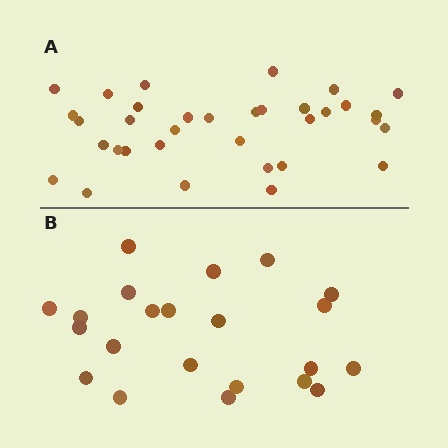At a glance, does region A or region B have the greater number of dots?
Region A (the top region) has more dots.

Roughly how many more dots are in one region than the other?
Region A has roughly 12 or so more dots than region B.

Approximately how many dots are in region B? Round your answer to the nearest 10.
About 20 dots. (The exact count is 22, which rounds to 20.)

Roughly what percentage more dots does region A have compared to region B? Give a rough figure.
About 55% more.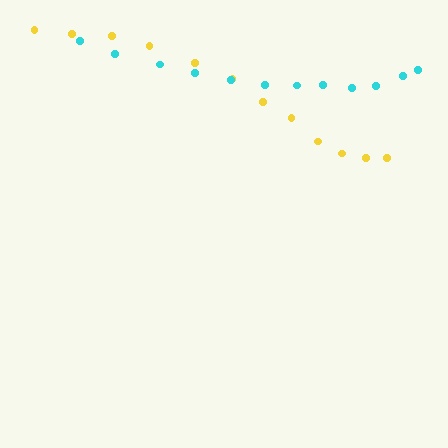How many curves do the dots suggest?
There are 2 distinct paths.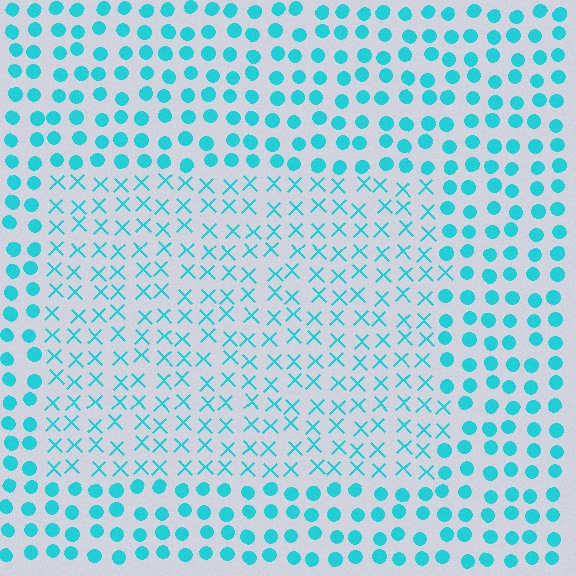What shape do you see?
I see a rectangle.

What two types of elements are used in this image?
The image uses X marks inside the rectangle region and circles outside it.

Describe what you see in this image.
The image is filled with small cyan elements arranged in a uniform grid. A rectangle-shaped region contains X marks, while the surrounding area contains circles. The boundary is defined purely by the change in element shape.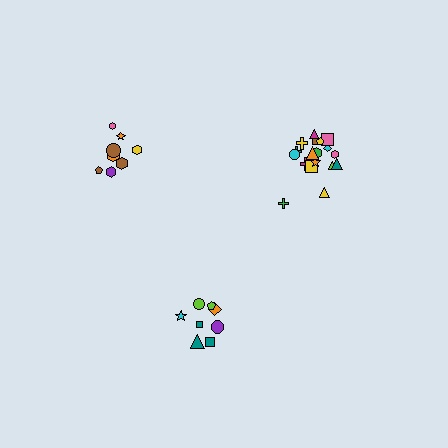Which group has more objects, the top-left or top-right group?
The top-right group.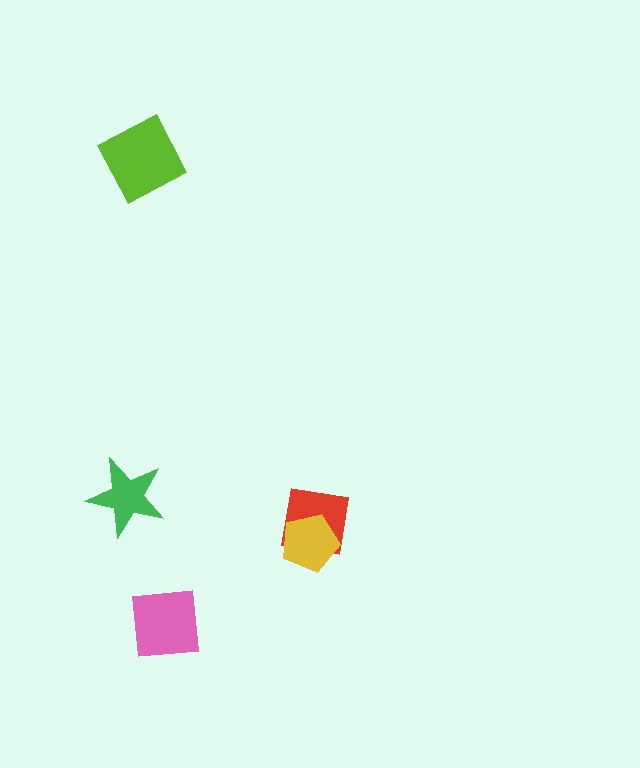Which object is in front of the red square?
The yellow pentagon is in front of the red square.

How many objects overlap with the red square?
1 object overlaps with the red square.